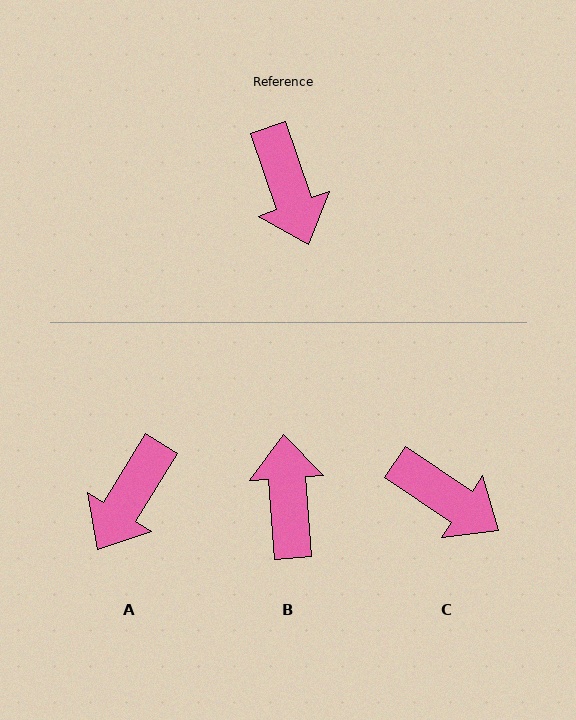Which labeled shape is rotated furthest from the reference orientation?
B, about 166 degrees away.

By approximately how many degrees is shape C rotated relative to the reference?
Approximately 37 degrees counter-clockwise.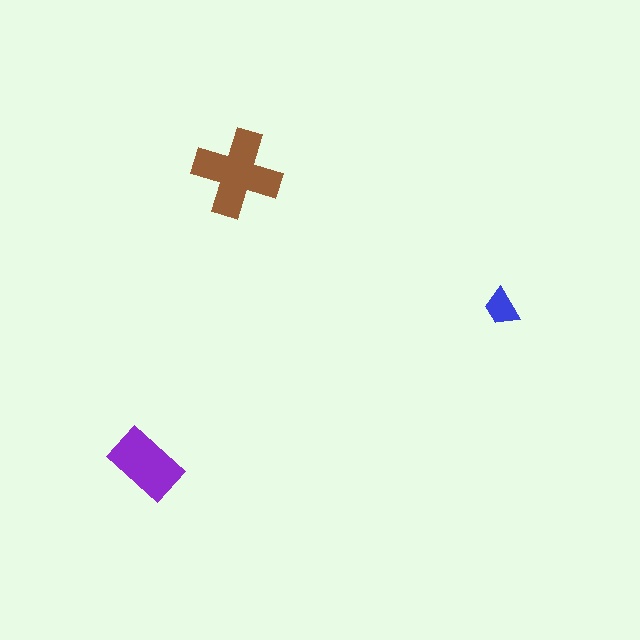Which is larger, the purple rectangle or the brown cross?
The brown cross.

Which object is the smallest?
The blue trapezoid.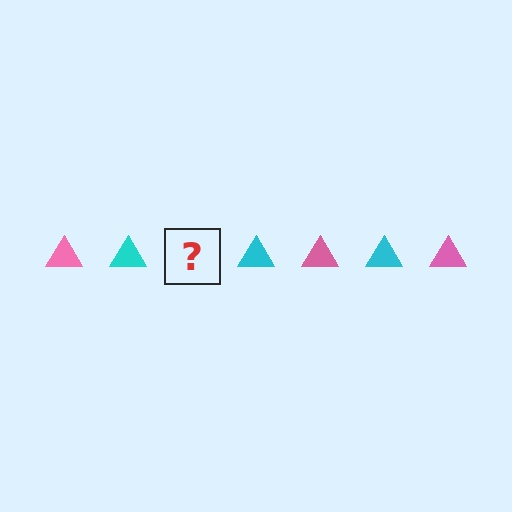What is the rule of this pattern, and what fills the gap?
The rule is that the pattern cycles through pink, cyan triangles. The gap should be filled with a pink triangle.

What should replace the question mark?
The question mark should be replaced with a pink triangle.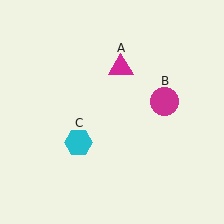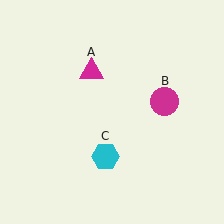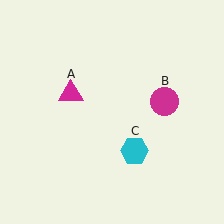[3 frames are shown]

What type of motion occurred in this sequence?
The magenta triangle (object A), cyan hexagon (object C) rotated counterclockwise around the center of the scene.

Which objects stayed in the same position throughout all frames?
Magenta circle (object B) remained stationary.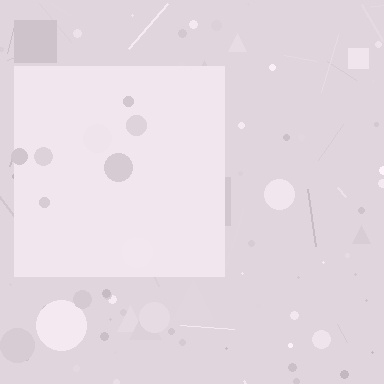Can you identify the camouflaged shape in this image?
The camouflaged shape is a square.